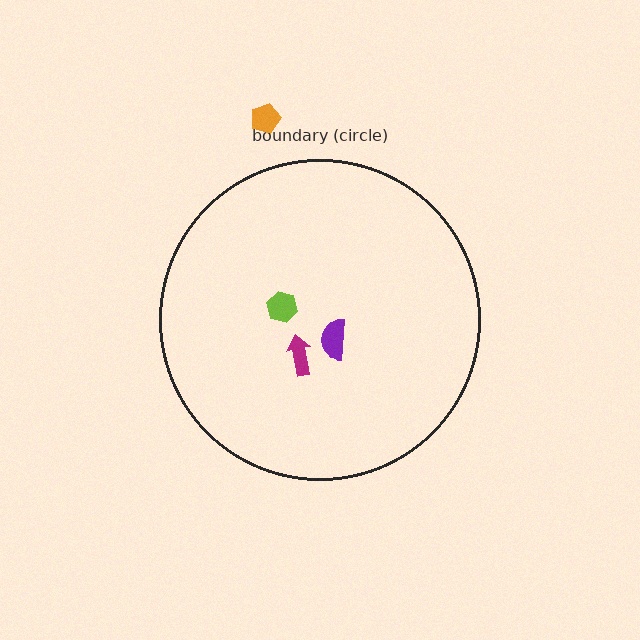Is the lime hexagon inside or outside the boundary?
Inside.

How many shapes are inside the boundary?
3 inside, 1 outside.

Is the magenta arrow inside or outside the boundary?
Inside.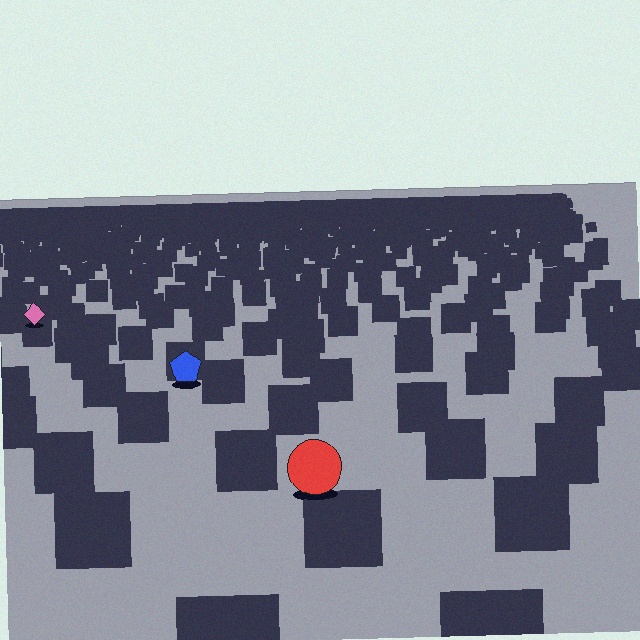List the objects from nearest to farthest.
From nearest to farthest: the red circle, the blue pentagon, the pink diamond.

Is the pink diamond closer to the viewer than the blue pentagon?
No. The blue pentagon is closer — you can tell from the texture gradient: the ground texture is coarser near it.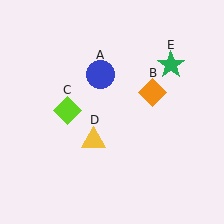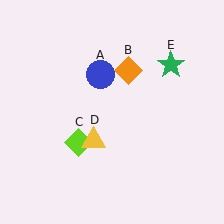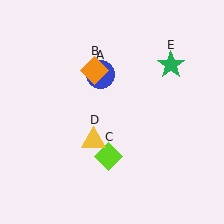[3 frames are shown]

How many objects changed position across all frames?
2 objects changed position: orange diamond (object B), lime diamond (object C).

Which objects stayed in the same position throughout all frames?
Blue circle (object A) and yellow triangle (object D) and green star (object E) remained stationary.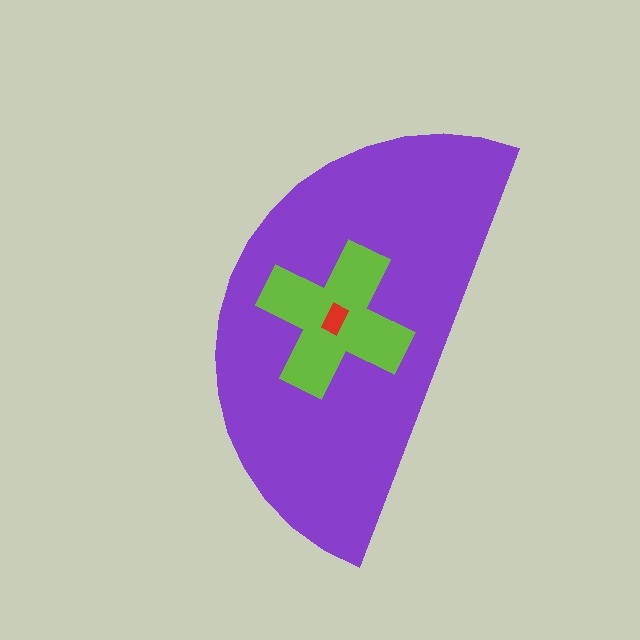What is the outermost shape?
The purple semicircle.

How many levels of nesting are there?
3.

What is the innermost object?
The red rectangle.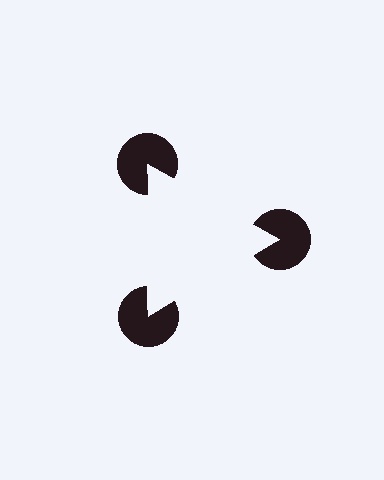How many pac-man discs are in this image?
There are 3 — one at each vertex of the illusory triangle.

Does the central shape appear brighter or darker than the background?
It typically appears slightly brighter than the background, even though no actual brightness change is drawn.